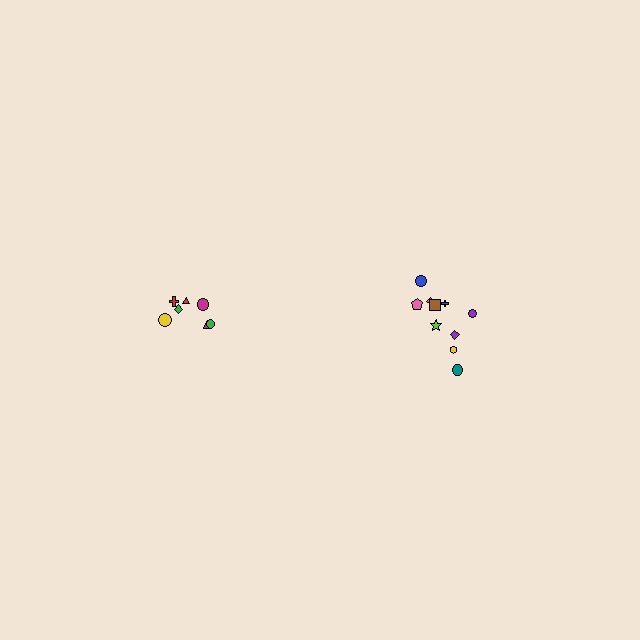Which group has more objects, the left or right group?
The right group.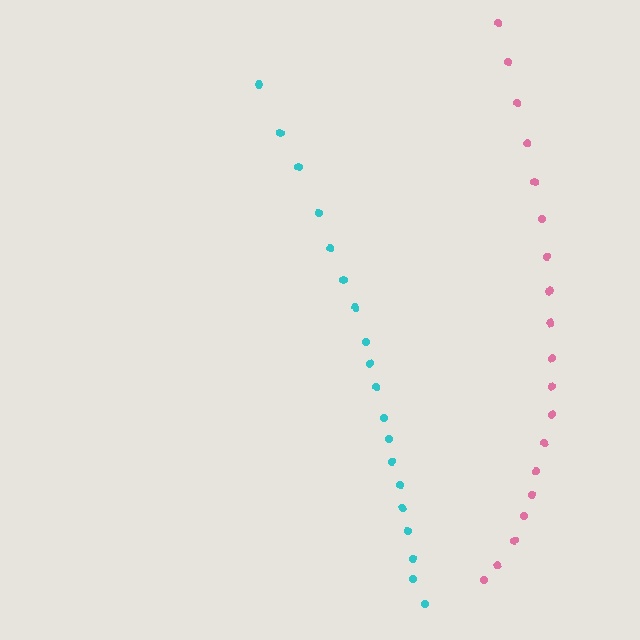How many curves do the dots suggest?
There are 2 distinct paths.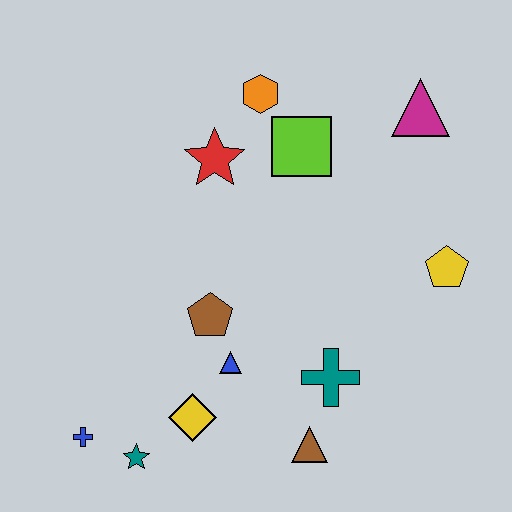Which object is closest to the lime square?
The orange hexagon is closest to the lime square.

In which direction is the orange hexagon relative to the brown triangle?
The orange hexagon is above the brown triangle.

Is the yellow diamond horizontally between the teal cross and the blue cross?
Yes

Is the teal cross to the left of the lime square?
No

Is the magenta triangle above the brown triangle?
Yes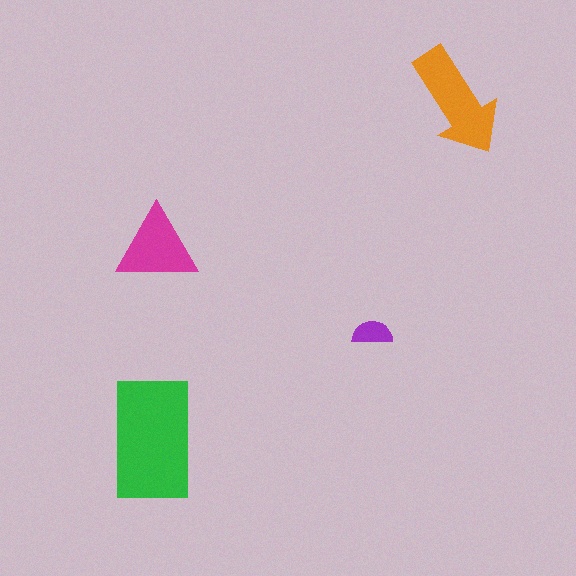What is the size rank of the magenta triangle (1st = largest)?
3rd.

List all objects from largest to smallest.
The green rectangle, the orange arrow, the magenta triangle, the purple semicircle.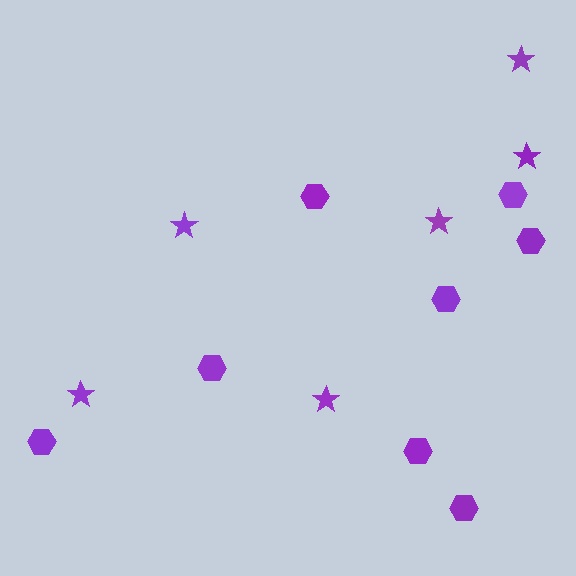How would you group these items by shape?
There are 2 groups: one group of hexagons (8) and one group of stars (6).